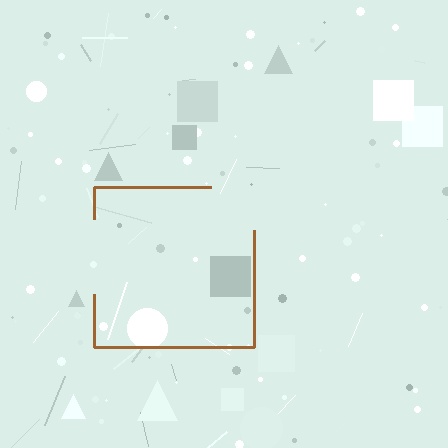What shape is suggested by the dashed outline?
The dashed outline suggests a square.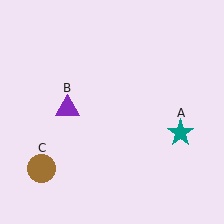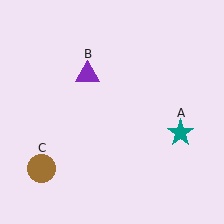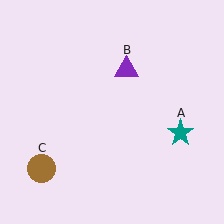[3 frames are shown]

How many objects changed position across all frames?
1 object changed position: purple triangle (object B).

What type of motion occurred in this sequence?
The purple triangle (object B) rotated clockwise around the center of the scene.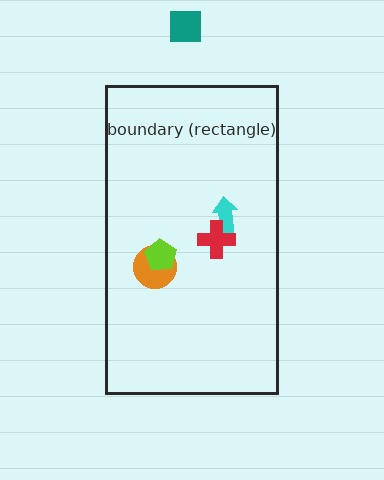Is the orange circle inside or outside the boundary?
Inside.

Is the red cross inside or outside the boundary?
Inside.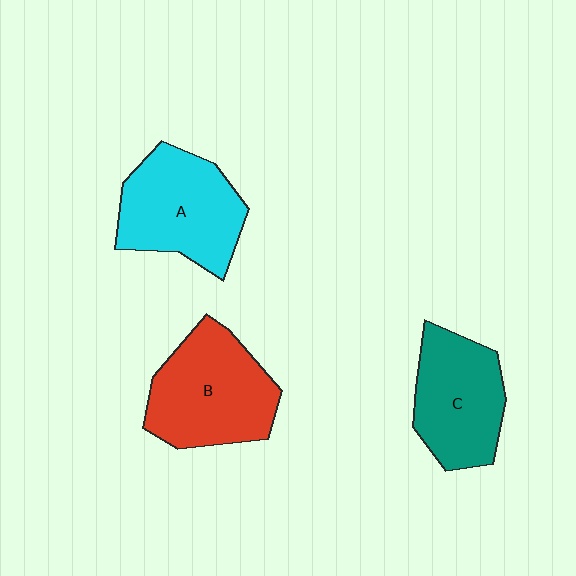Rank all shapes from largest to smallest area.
From largest to smallest: B (red), A (cyan), C (teal).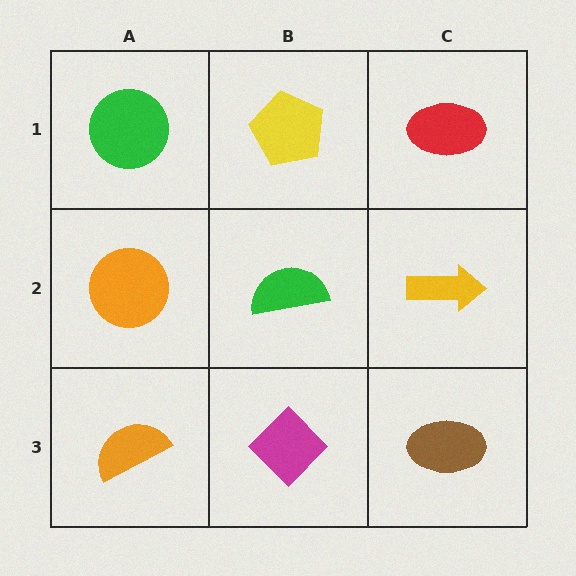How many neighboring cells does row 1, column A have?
2.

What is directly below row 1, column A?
An orange circle.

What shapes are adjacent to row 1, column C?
A yellow arrow (row 2, column C), a yellow pentagon (row 1, column B).